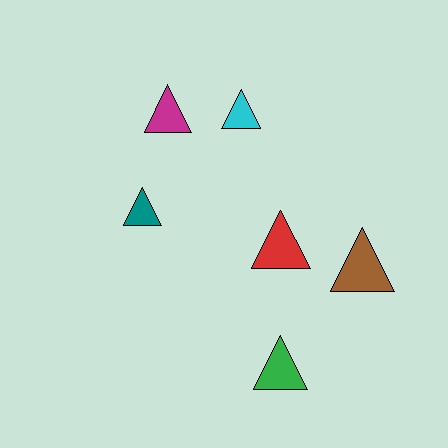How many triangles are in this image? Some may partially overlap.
There are 6 triangles.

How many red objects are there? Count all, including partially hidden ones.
There is 1 red object.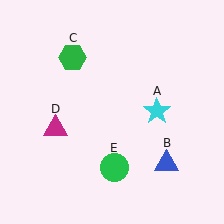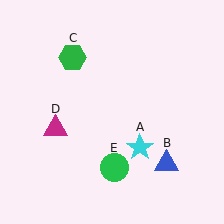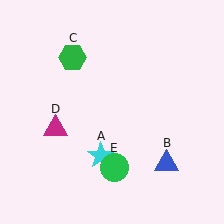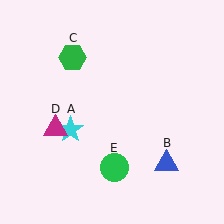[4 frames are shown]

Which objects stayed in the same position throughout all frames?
Blue triangle (object B) and green hexagon (object C) and magenta triangle (object D) and green circle (object E) remained stationary.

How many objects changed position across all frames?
1 object changed position: cyan star (object A).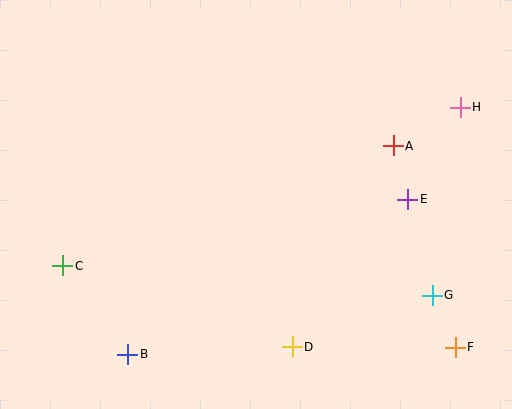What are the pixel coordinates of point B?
Point B is at (128, 354).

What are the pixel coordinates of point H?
Point H is at (460, 107).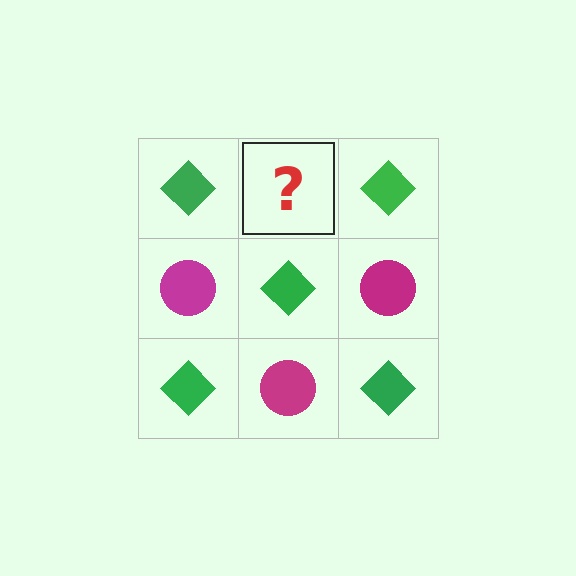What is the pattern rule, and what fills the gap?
The rule is that it alternates green diamond and magenta circle in a checkerboard pattern. The gap should be filled with a magenta circle.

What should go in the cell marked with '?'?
The missing cell should contain a magenta circle.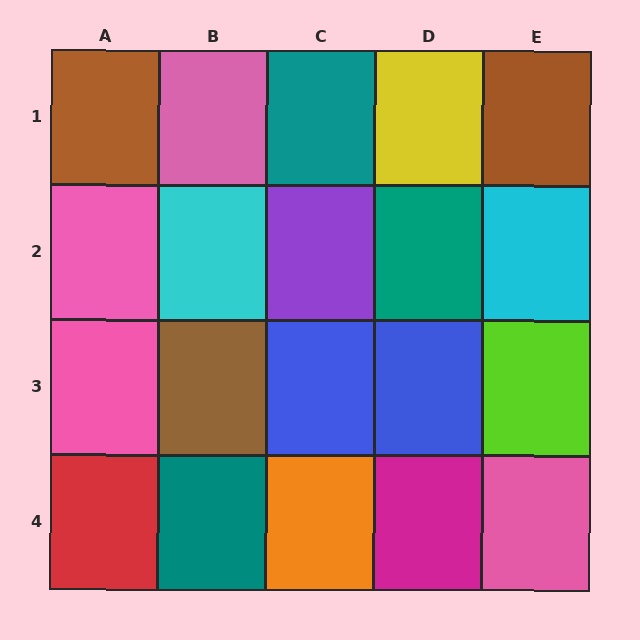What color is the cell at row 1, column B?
Pink.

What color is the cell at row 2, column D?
Teal.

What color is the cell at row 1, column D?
Yellow.